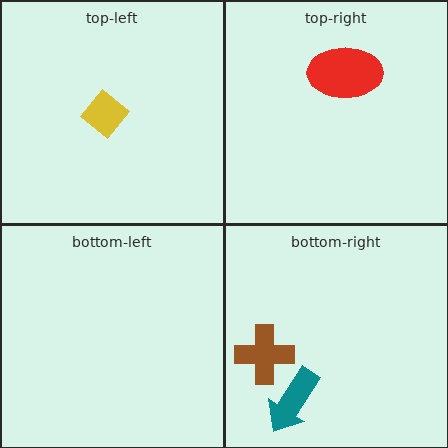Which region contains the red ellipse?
The top-right region.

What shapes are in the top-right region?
The red ellipse.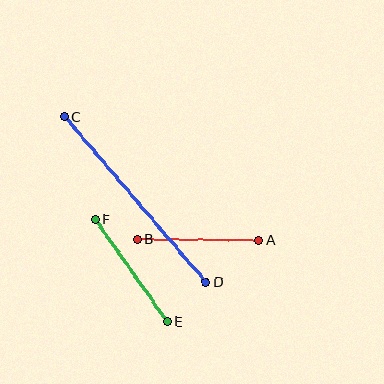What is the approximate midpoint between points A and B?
The midpoint is at approximately (198, 240) pixels.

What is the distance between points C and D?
The distance is approximately 218 pixels.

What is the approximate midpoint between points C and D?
The midpoint is at approximately (135, 199) pixels.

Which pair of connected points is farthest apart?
Points C and D are farthest apart.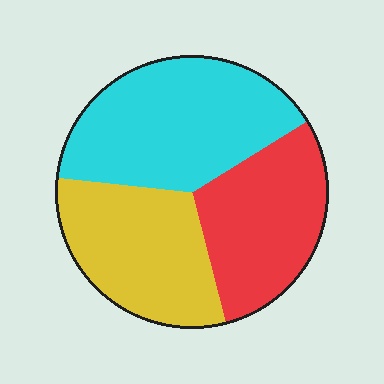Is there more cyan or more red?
Cyan.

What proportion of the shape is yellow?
Yellow covers around 30% of the shape.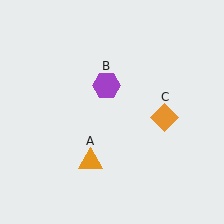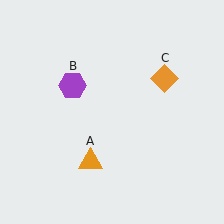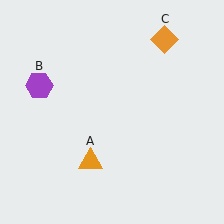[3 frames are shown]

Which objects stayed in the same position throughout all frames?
Orange triangle (object A) remained stationary.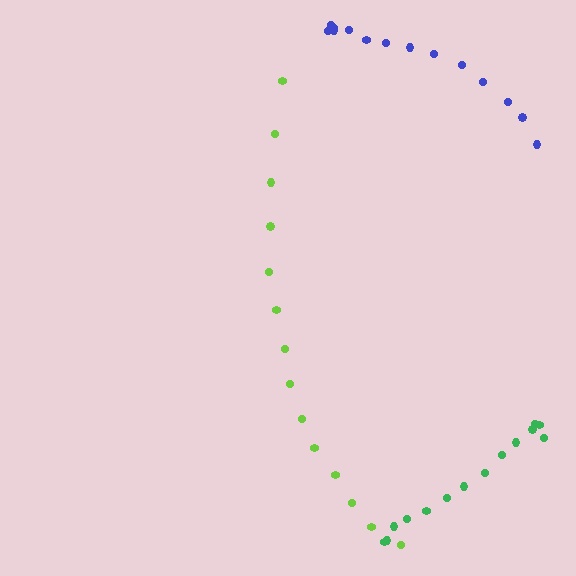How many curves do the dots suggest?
There are 3 distinct paths.